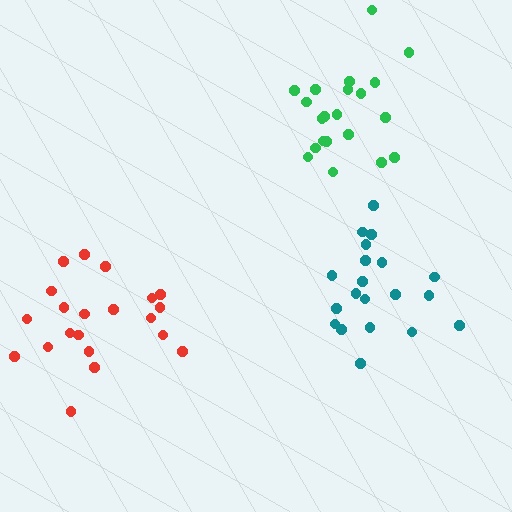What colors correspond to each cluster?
The clusters are colored: red, teal, green.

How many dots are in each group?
Group 1: 21 dots, Group 2: 20 dots, Group 3: 21 dots (62 total).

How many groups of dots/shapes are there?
There are 3 groups.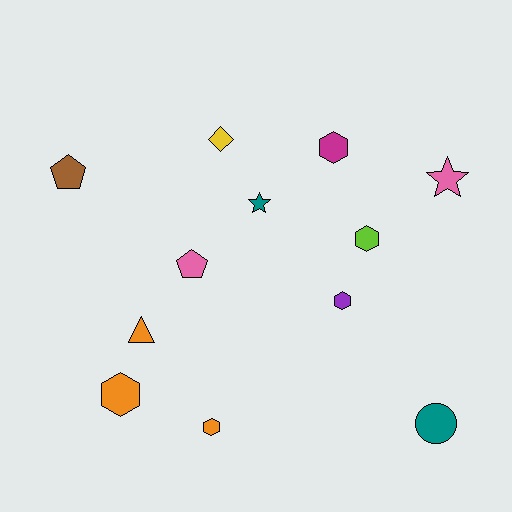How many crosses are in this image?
There are no crosses.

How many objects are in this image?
There are 12 objects.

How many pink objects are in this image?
There are 2 pink objects.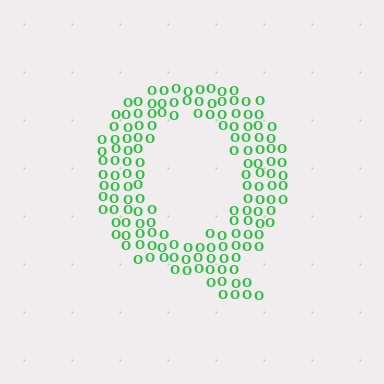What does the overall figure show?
The overall figure shows the letter Q.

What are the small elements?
The small elements are letter O's.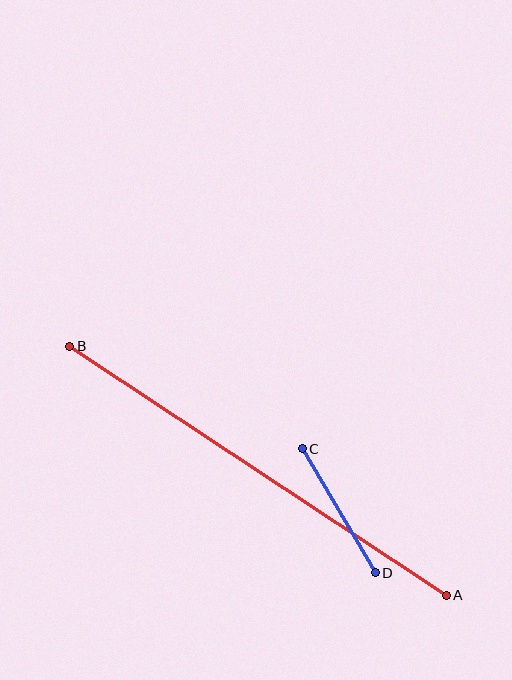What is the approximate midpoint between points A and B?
The midpoint is at approximately (258, 471) pixels.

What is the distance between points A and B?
The distance is approximately 451 pixels.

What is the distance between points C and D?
The distance is approximately 144 pixels.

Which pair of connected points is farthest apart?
Points A and B are farthest apart.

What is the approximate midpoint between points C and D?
The midpoint is at approximately (339, 511) pixels.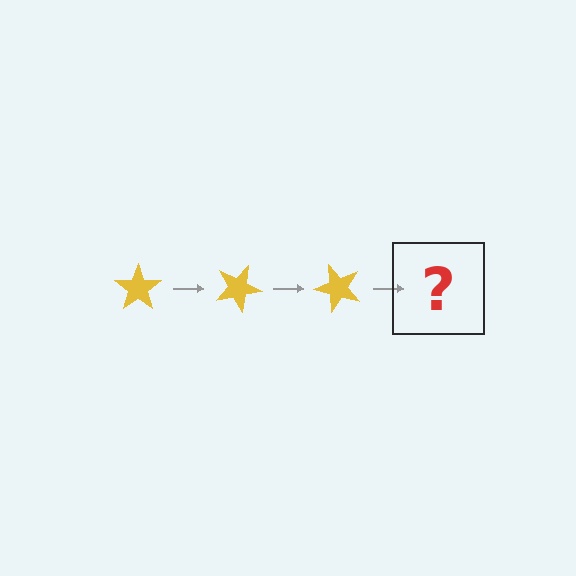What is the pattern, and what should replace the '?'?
The pattern is that the star rotates 25 degrees each step. The '?' should be a yellow star rotated 75 degrees.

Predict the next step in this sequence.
The next step is a yellow star rotated 75 degrees.